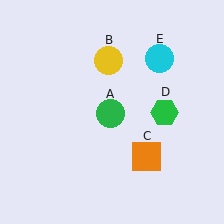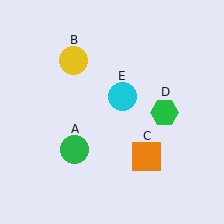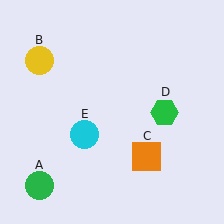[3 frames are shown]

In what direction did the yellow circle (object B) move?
The yellow circle (object B) moved left.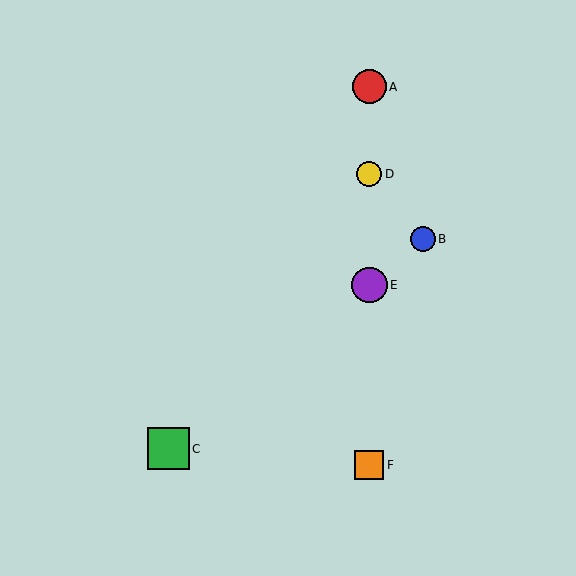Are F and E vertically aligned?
Yes, both are at x≈369.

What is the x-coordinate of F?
Object F is at x≈369.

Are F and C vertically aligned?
No, F is at x≈369 and C is at x≈168.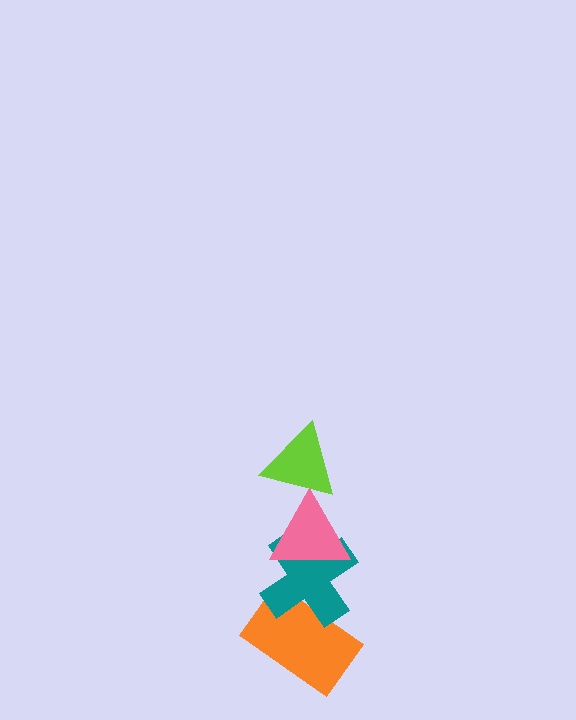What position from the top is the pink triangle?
The pink triangle is 2nd from the top.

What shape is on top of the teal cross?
The pink triangle is on top of the teal cross.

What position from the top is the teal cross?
The teal cross is 3rd from the top.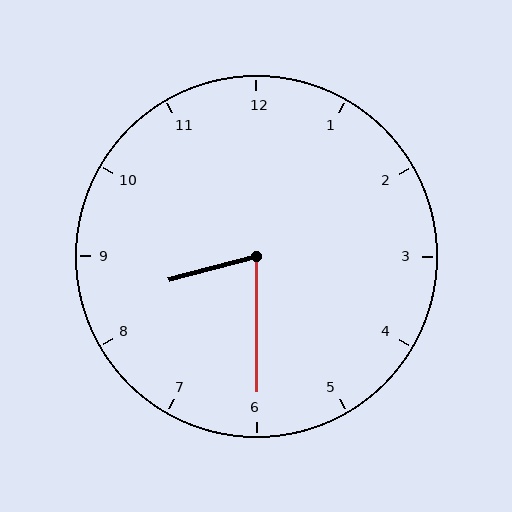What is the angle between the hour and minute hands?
Approximately 75 degrees.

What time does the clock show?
8:30.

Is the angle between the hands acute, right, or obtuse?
It is acute.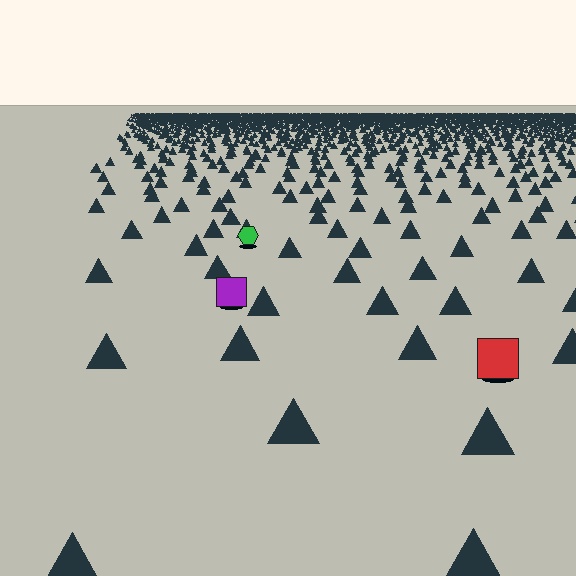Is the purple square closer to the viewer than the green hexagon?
Yes. The purple square is closer — you can tell from the texture gradient: the ground texture is coarser near it.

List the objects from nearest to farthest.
From nearest to farthest: the red square, the purple square, the green hexagon.